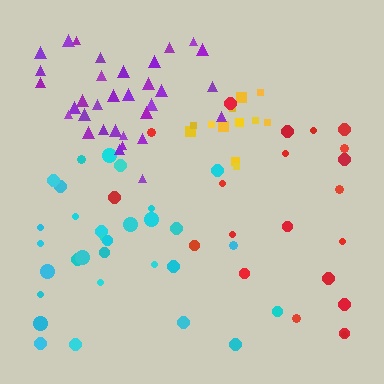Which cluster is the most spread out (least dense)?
Red.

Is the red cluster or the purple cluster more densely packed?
Purple.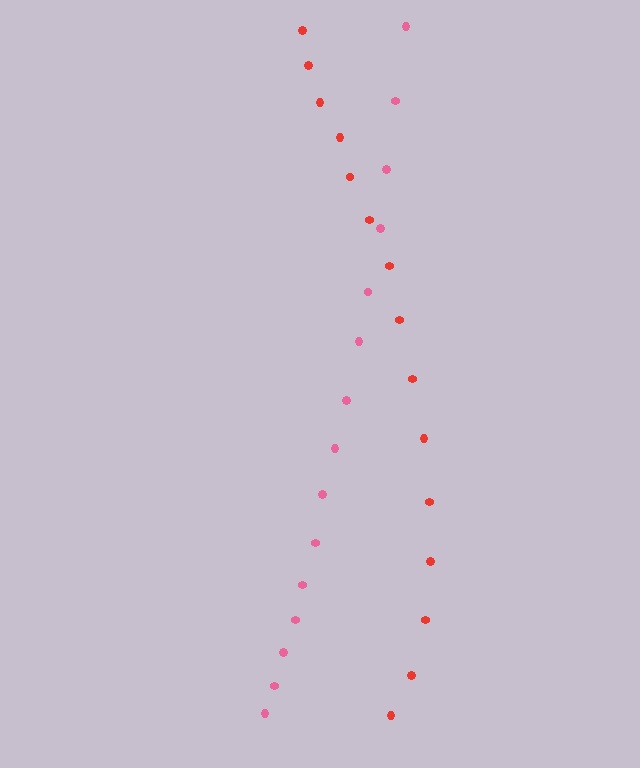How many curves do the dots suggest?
There are 2 distinct paths.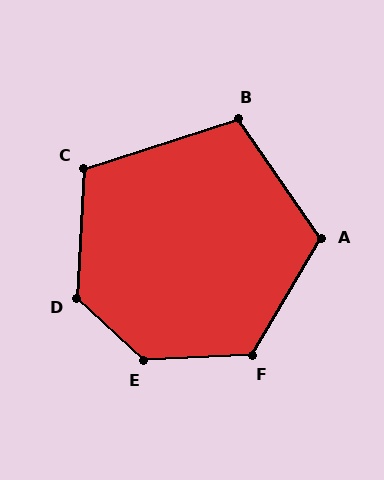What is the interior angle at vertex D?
Approximately 129 degrees (obtuse).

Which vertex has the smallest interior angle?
B, at approximately 107 degrees.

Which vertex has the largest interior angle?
E, at approximately 135 degrees.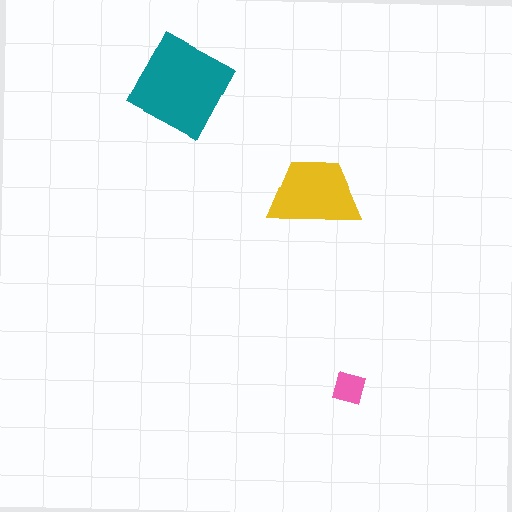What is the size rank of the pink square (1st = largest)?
3rd.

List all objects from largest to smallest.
The teal diamond, the yellow trapezoid, the pink square.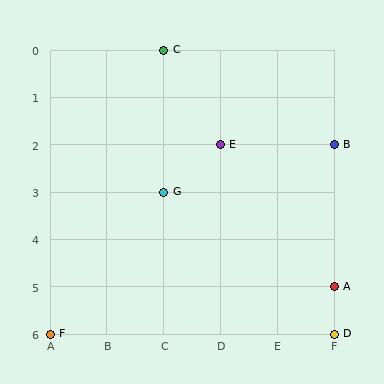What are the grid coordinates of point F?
Point F is at grid coordinates (A, 6).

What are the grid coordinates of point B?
Point B is at grid coordinates (F, 2).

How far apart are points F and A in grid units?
Points F and A are 5 columns and 1 row apart (about 5.1 grid units diagonally).